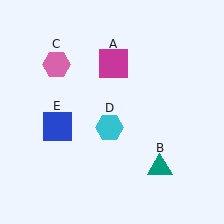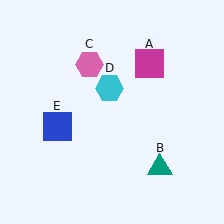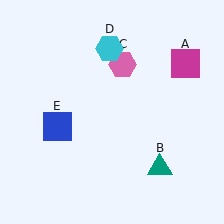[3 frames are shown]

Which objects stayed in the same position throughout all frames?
Teal triangle (object B) and blue square (object E) remained stationary.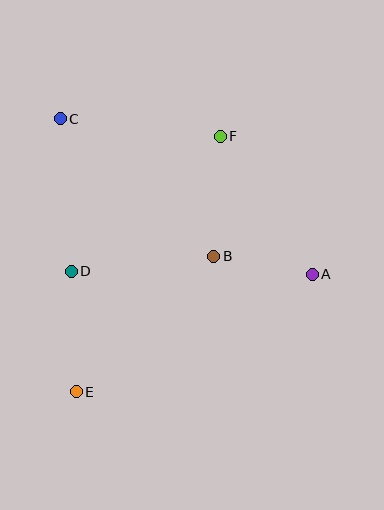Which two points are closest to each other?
Points A and B are closest to each other.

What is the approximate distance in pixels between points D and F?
The distance between D and F is approximately 201 pixels.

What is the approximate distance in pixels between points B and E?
The distance between B and E is approximately 193 pixels.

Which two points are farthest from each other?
Points A and C are farthest from each other.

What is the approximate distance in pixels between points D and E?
The distance between D and E is approximately 120 pixels.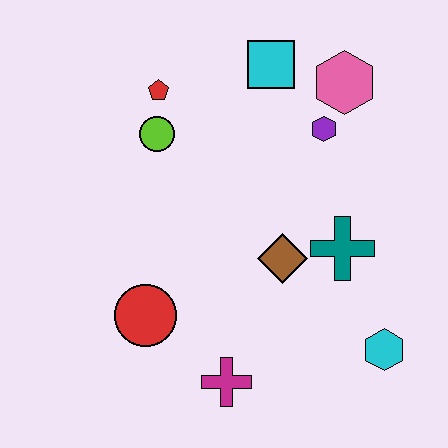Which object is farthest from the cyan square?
The magenta cross is farthest from the cyan square.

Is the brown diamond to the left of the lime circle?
No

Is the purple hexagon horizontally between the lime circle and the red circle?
No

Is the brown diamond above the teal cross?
No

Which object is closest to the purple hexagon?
The pink hexagon is closest to the purple hexagon.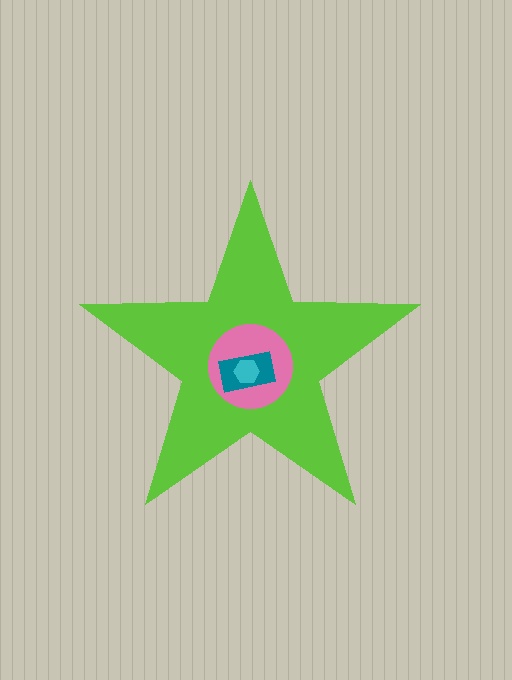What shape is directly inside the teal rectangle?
The cyan hexagon.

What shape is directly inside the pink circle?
The teal rectangle.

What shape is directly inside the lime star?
The pink circle.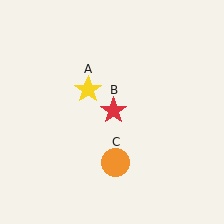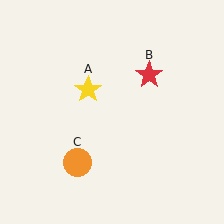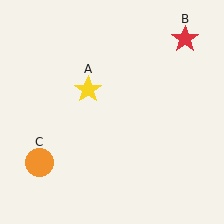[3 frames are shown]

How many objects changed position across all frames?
2 objects changed position: red star (object B), orange circle (object C).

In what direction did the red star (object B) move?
The red star (object B) moved up and to the right.